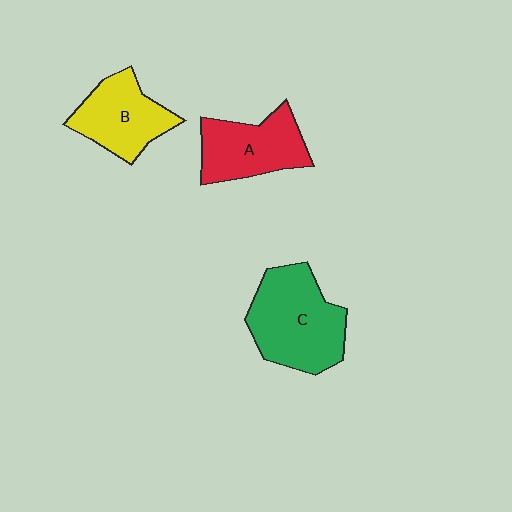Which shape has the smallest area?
Shape B (yellow).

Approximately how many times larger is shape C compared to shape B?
Approximately 1.4 times.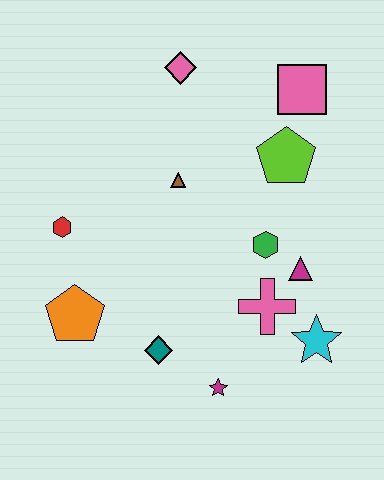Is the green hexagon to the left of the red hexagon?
No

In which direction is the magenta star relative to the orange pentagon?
The magenta star is to the right of the orange pentagon.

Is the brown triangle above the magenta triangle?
Yes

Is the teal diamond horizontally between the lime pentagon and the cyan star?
No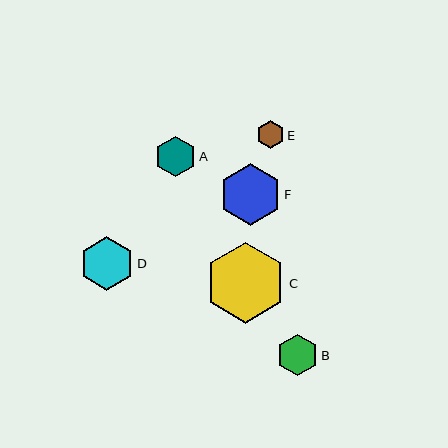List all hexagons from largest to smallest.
From largest to smallest: C, F, D, B, A, E.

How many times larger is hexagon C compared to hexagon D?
Hexagon C is approximately 1.5 times the size of hexagon D.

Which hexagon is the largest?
Hexagon C is the largest with a size of approximately 81 pixels.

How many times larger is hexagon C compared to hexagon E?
Hexagon C is approximately 2.9 times the size of hexagon E.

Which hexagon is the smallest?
Hexagon E is the smallest with a size of approximately 27 pixels.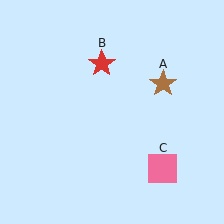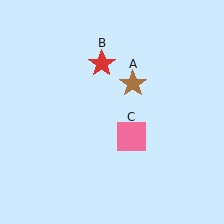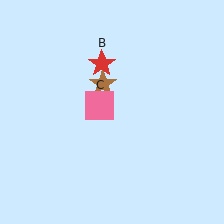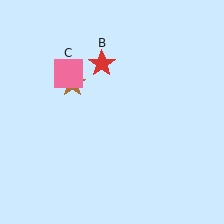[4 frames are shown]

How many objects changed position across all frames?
2 objects changed position: brown star (object A), pink square (object C).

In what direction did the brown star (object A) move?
The brown star (object A) moved left.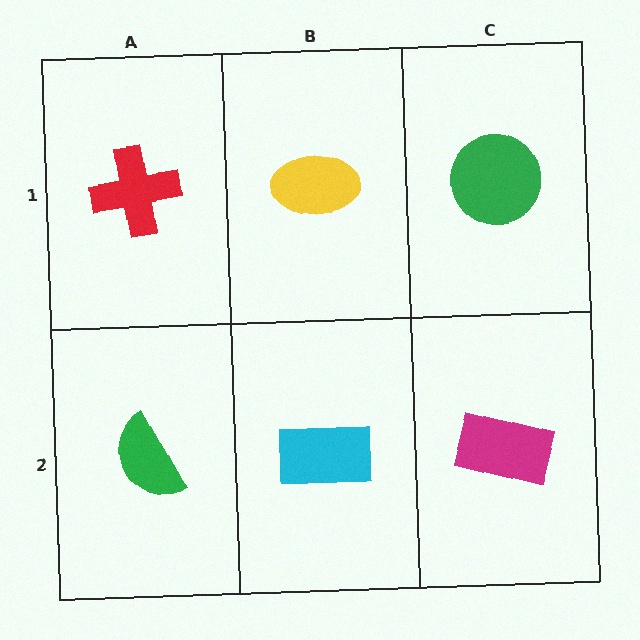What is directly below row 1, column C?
A magenta rectangle.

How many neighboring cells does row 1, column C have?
2.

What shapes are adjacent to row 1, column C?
A magenta rectangle (row 2, column C), a yellow ellipse (row 1, column B).